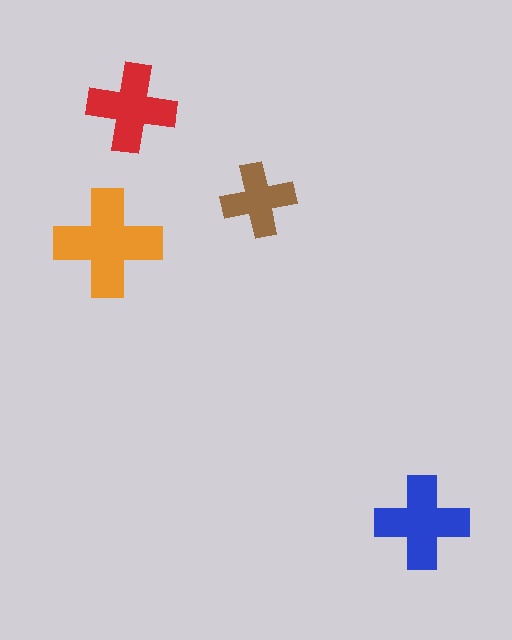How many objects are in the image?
There are 4 objects in the image.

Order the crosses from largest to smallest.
the orange one, the blue one, the red one, the brown one.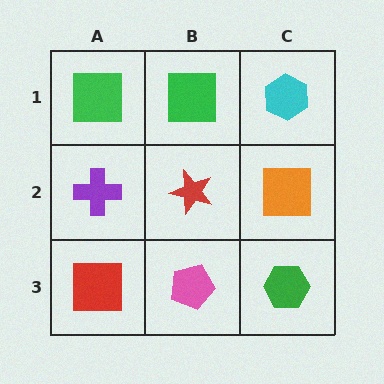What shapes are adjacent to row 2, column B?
A green square (row 1, column B), a pink pentagon (row 3, column B), a purple cross (row 2, column A), an orange square (row 2, column C).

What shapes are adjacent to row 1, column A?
A purple cross (row 2, column A), a green square (row 1, column B).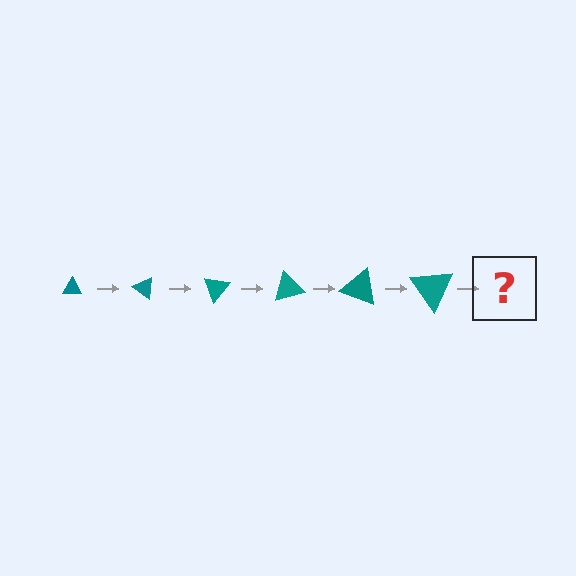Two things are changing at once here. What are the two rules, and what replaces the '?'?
The two rules are that the triangle grows larger each step and it rotates 35 degrees each step. The '?' should be a triangle, larger than the previous one and rotated 210 degrees from the start.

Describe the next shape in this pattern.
It should be a triangle, larger than the previous one and rotated 210 degrees from the start.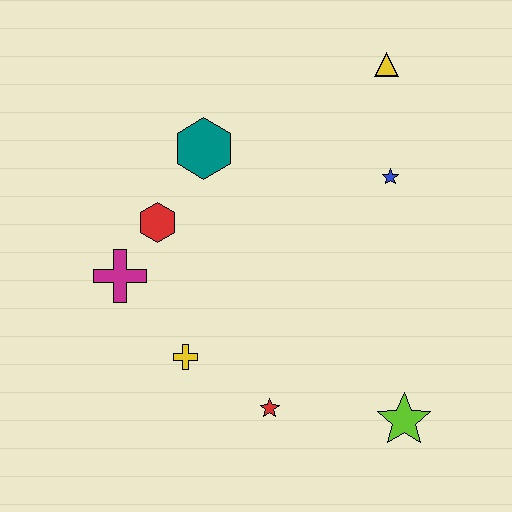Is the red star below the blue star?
Yes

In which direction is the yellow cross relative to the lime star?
The yellow cross is to the left of the lime star.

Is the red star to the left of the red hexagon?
No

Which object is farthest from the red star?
The yellow triangle is farthest from the red star.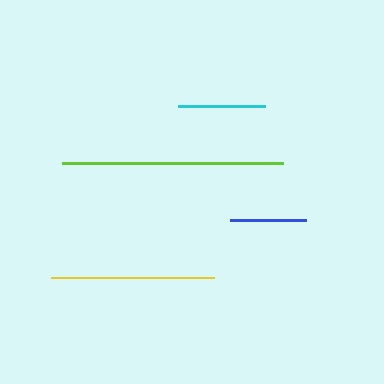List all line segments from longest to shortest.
From longest to shortest: lime, yellow, cyan, blue.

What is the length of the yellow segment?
The yellow segment is approximately 162 pixels long.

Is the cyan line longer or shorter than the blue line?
The cyan line is longer than the blue line.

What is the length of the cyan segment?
The cyan segment is approximately 87 pixels long.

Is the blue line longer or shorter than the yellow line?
The yellow line is longer than the blue line.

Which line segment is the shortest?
The blue line is the shortest at approximately 76 pixels.